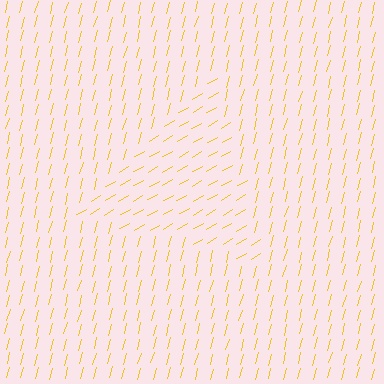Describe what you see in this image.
The image is filled with small yellow line segments. A triangle region in the image has lines oriented differently from the surrounding lines, creating a visible texture boundary.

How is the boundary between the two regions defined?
The boundary is defined purely by a change in line orientation (approximately 45 degrees difference). All lines are the same color and thickness.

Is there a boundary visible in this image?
Yes, there is a texture boundary formed by a change in line orientation.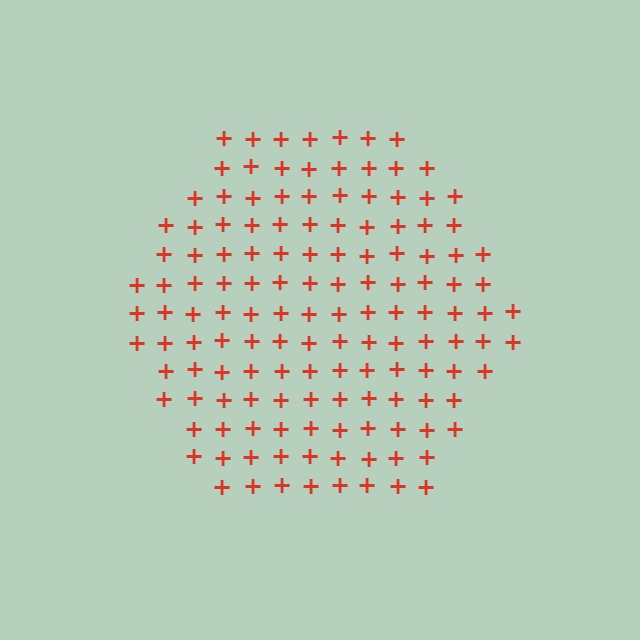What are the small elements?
The small elements are plus signs.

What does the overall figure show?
The overall figure shows a hexagon.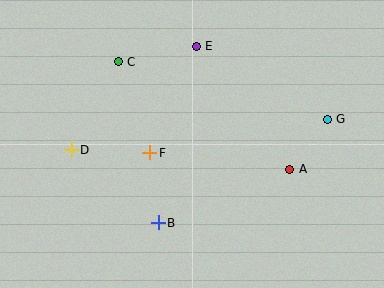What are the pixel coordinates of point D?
Point D is at (71, 150).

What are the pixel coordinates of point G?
Point G is at (327, 119).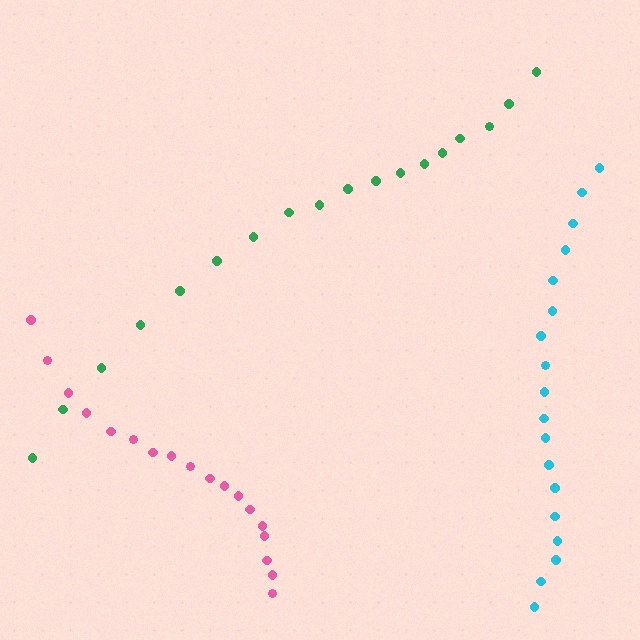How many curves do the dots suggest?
There are 3 distinct paths.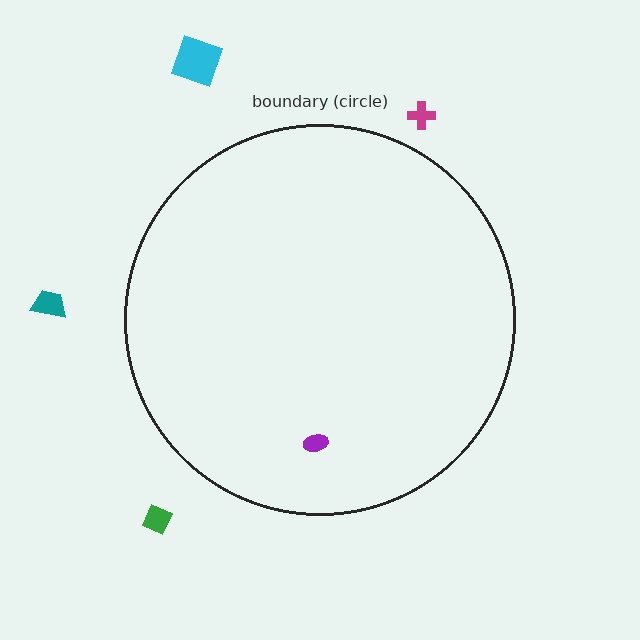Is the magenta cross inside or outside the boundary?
Outside.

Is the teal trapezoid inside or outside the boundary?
Outside.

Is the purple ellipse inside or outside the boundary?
Inside.